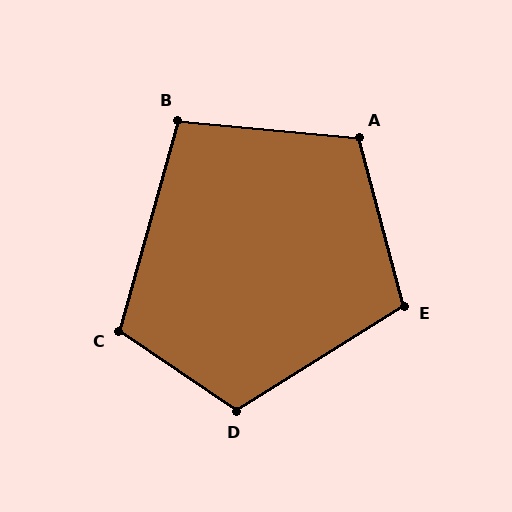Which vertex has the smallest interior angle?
B, at approximately 100 degrees.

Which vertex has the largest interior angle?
D, at approximately 114 degrees.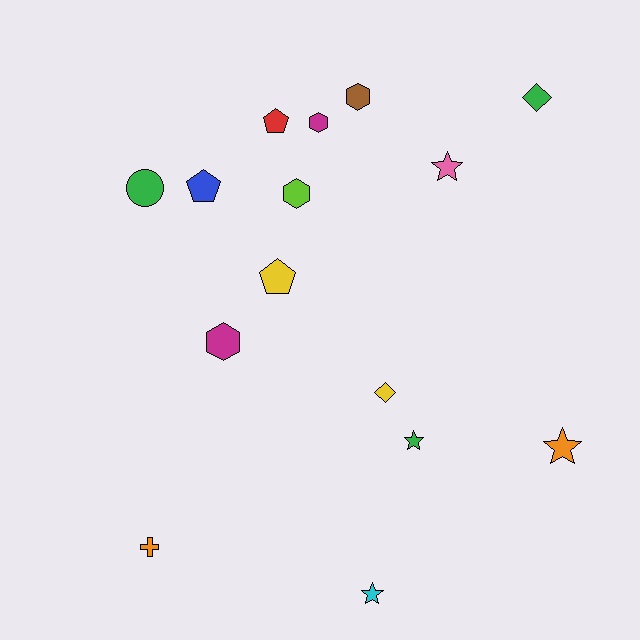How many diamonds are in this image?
There are 2 diamonds.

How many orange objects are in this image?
There are 2 orange objects.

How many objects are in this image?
There are 15 objects.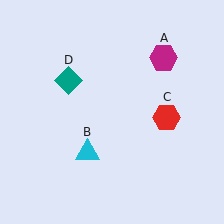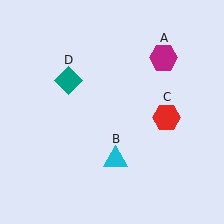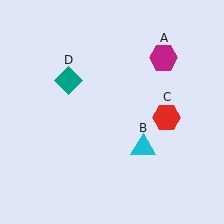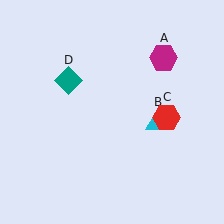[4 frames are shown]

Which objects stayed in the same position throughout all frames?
Magenta hexagon (object A) and red hexagon (object C) and teal diamond (object D) remained stationary.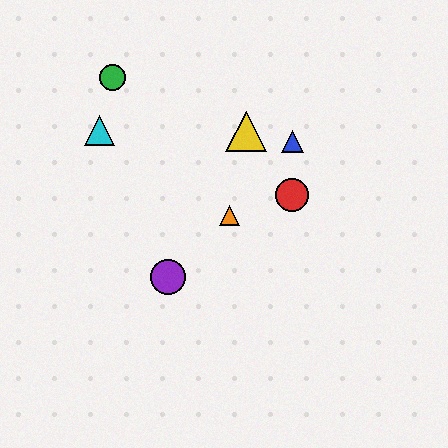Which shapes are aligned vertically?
The red circle, the blue triangle are aligned vertically.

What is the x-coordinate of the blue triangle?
The blue triangle is at x≈292.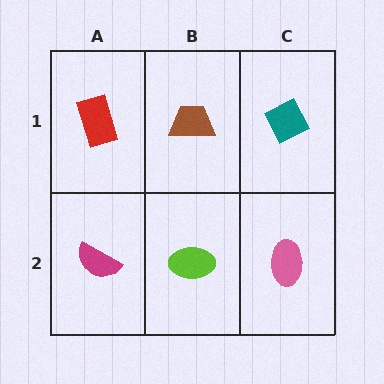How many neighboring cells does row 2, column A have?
2.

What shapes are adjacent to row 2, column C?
A teal diamond (row 1, column C), a lime ellipse (row 2, column B).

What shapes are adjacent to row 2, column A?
A red rectangle (row 1, column A), a lime ellipse (row 2, column B).